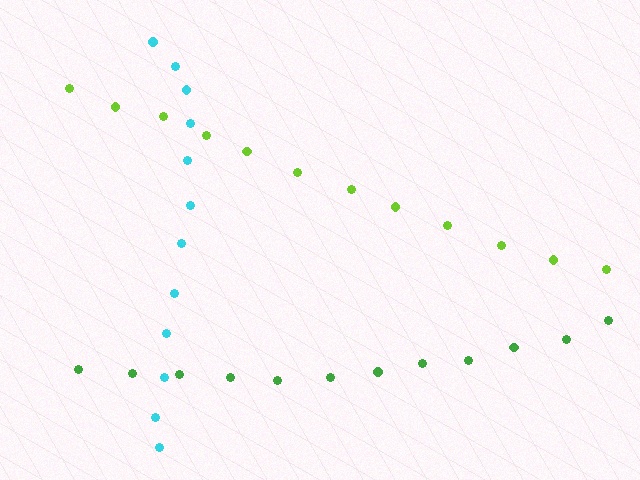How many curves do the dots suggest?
There are 3 distinct paths.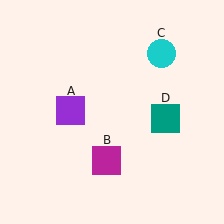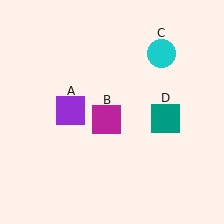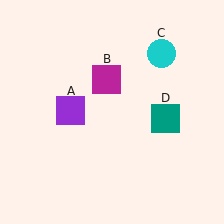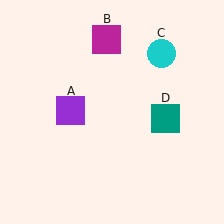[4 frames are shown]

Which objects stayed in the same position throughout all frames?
Purple square (object A) and cyan circle (object C) and teal square (object D) remained stationary.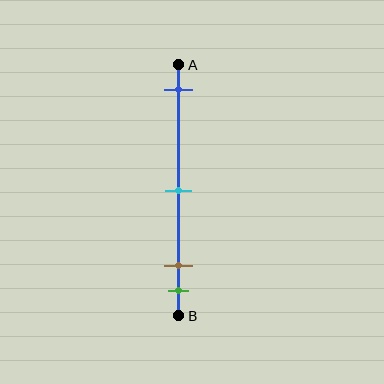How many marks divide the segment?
There are 4 marks dividing the segment.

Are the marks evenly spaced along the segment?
No, the marks are not evenly spaced.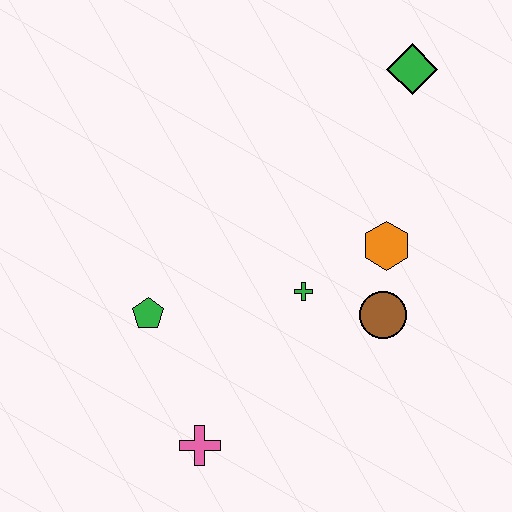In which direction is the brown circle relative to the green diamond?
The brown circle is below the green diamond.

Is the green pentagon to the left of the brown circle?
Yes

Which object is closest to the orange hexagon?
The brown circle is closest to the orange hexagon.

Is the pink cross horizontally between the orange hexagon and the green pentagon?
Yes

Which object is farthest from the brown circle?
The green diamond is farthest from the brown circle.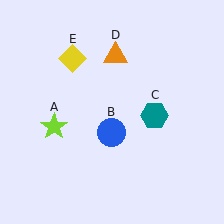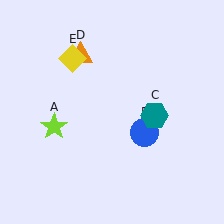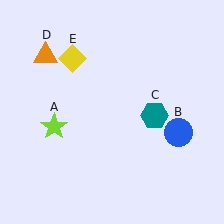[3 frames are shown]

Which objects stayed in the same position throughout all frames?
Lime star (object A) and teal hexagon (object C) and yellow diamond (object E) remained stationary.